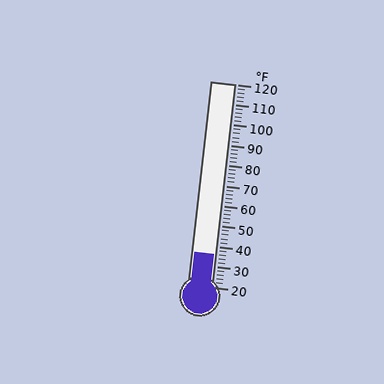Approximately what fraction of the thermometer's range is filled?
The thermometer is filled to approximately 15% of its range.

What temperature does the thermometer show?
The thermometer shows approximately 36°F.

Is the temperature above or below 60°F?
The temperature is below 60°F.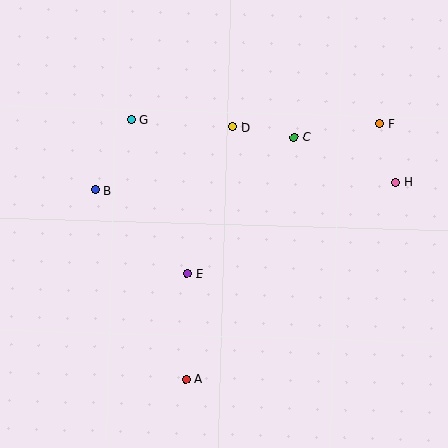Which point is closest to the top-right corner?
Point F is closest to the top-right corner.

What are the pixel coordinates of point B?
Point B is at (95, 190).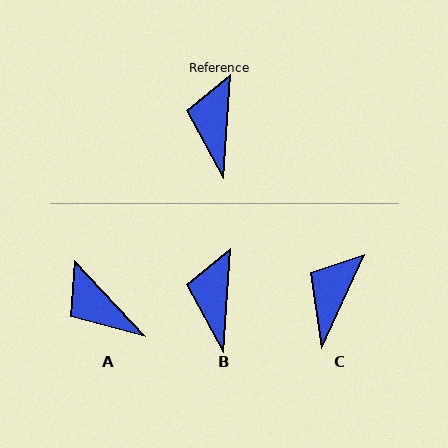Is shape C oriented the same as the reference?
No, it is off by about 21 degrees.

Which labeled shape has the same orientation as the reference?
B.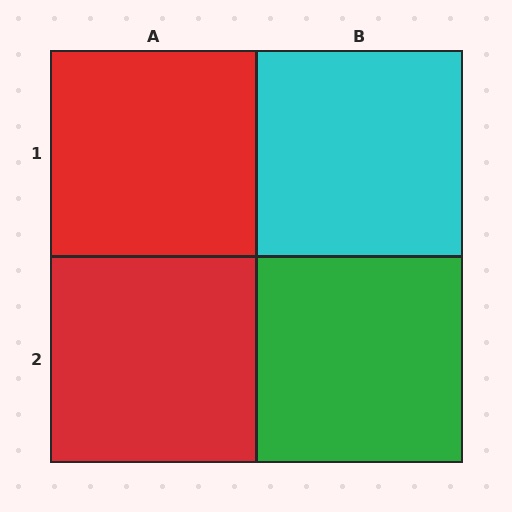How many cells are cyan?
1 cell is cyan.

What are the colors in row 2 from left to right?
Red, green.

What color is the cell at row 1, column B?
Cyan.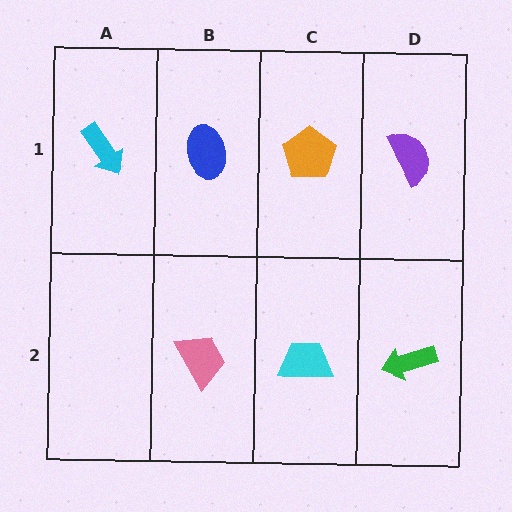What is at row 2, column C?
A cyan trapezoid.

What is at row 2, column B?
A pink trapezoid.